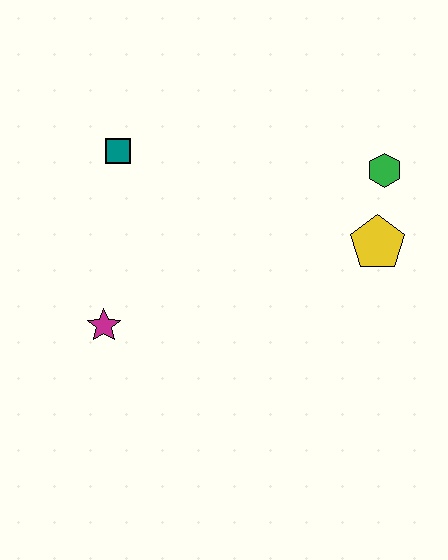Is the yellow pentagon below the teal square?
Yes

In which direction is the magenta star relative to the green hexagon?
The magenta star is to the left of the green hexagon.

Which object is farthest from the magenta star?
The green hexagon is farthest from the magenta star.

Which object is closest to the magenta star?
The teal square is closest to the magenta star.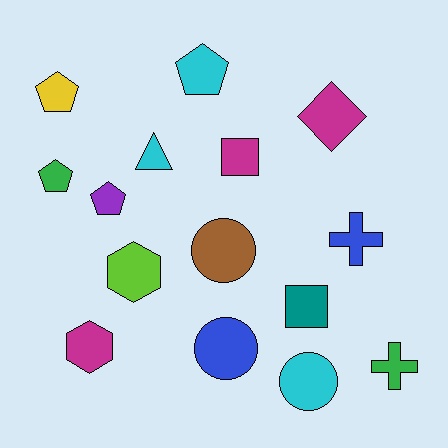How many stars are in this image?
There are no stars.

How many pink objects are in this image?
There are no pink objects.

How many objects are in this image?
There are 15 objects.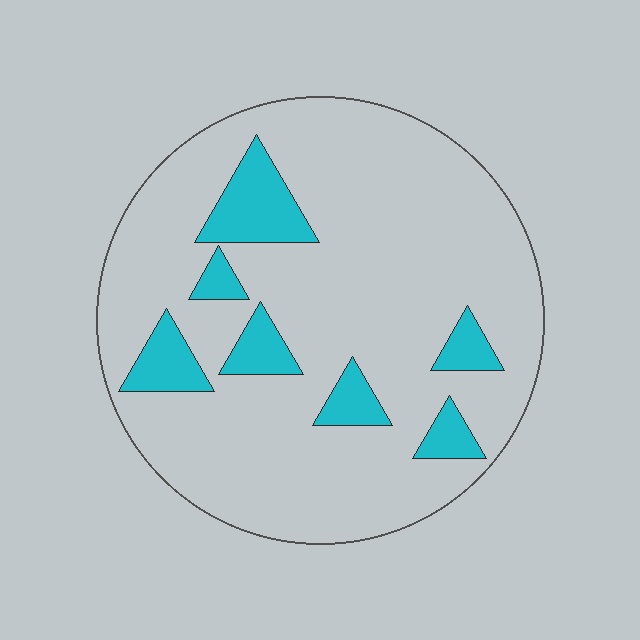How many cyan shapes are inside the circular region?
7.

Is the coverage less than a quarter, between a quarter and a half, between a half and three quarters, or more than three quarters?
Less than a quarter.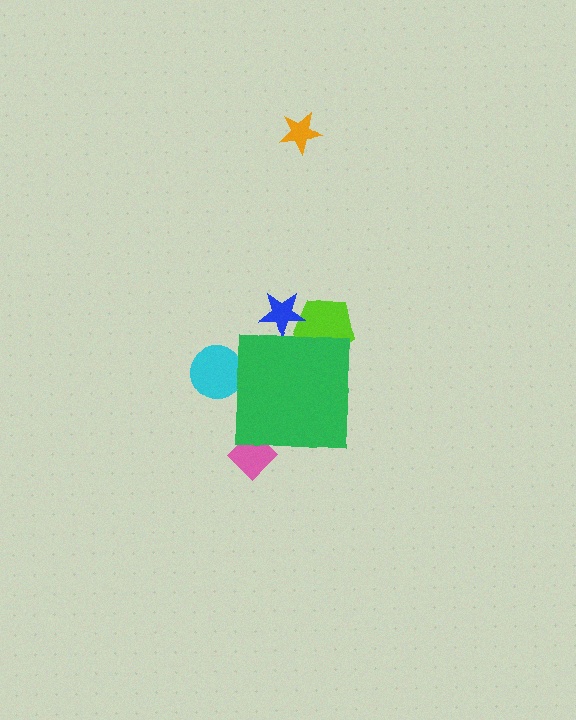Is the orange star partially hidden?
No, the orange star is fully visible.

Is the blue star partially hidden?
Yes, the blue star is partially hidden behind the green square.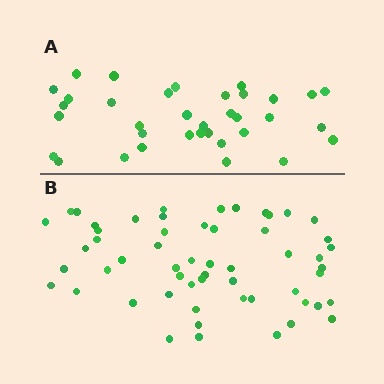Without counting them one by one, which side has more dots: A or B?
Region B (the bottom region) has more dots.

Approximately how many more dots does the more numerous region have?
Region B has approximately 20 more dots than region A.